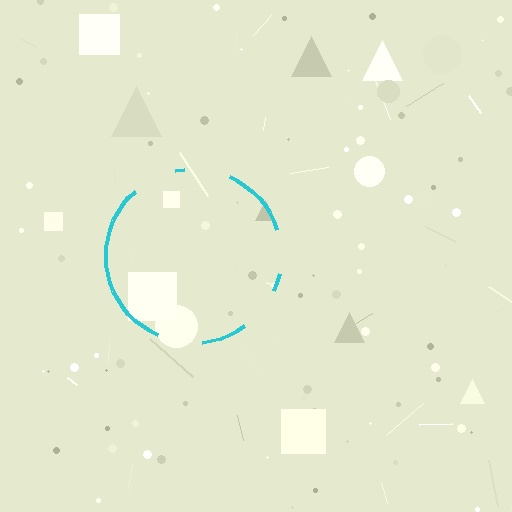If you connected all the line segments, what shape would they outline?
They would outline a circle.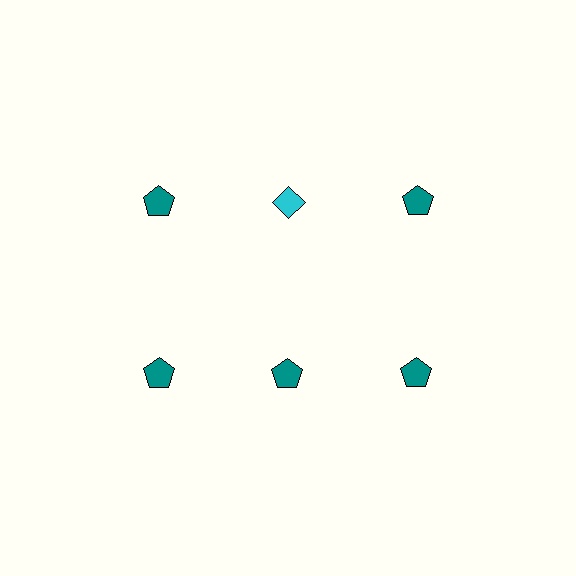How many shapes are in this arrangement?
There are 6 shapes arranged in a grid pattern.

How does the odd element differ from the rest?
It differs in both color (cyan instead of teal) and shape (diamond instead of pentagon).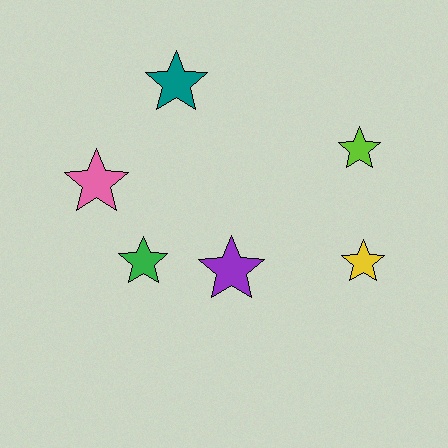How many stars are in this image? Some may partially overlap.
There are 6 stars.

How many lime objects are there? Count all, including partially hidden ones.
There is 1 lime object.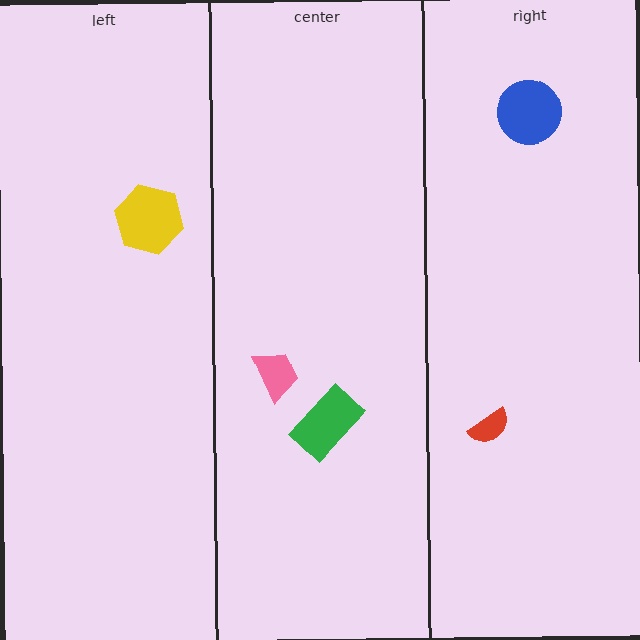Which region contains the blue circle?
The right region.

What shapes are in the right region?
The red semicircle, the blue circle.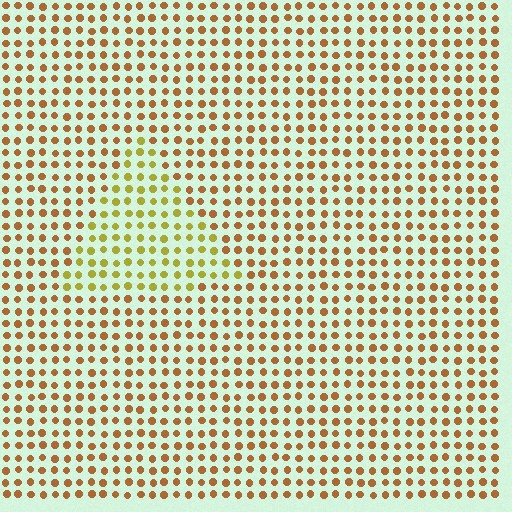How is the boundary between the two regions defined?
The boundary is defined purely by a slight shift in hue (about 35 degrees). Spacing, size, and orientation are identical on both sides.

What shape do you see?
I see a triangle.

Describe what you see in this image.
The image is filled with small brown elements in a uniform arrangement. A triangle-shaped region is visible where the elements are tinted to a slightly different hue, forming a subtle color boundary.